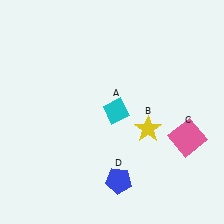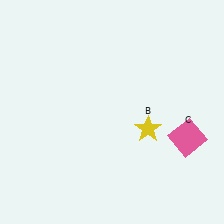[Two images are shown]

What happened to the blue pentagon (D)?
The blue pentagon (D) was removed in Image 2. It was in the bottom-right area of Image 1.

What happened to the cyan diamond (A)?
The cyan diamond (A) was removed in Image 2. It was in the top-right area of Image 1.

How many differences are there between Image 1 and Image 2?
There are 2 differences between the two images.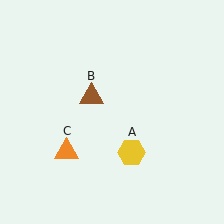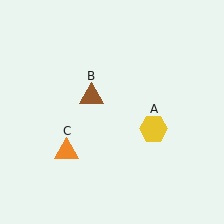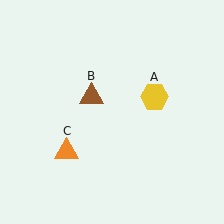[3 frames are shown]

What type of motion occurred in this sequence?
The yellow hexagon (object A) rotated counterclockwise around the center of the scene.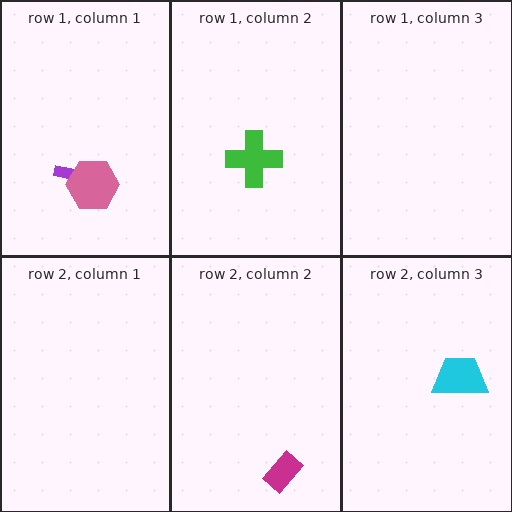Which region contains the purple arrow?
The row 1, column 1 region.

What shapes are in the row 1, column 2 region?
The green cross.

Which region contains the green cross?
The row 1, column 2 region.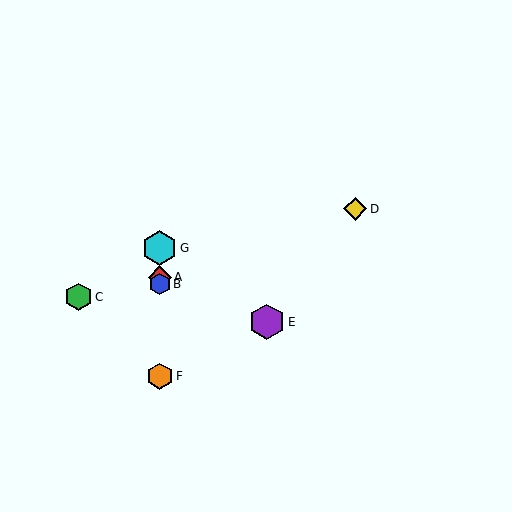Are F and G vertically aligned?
Yes, both are at x≈160.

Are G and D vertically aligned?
No, G is at x≈160 and D is at x≈355.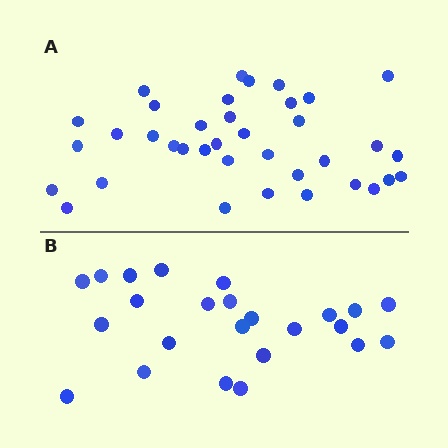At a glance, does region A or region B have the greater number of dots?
Region A (the top region) has more dots.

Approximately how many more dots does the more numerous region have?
Region A has approximately 15 more dots than region B.